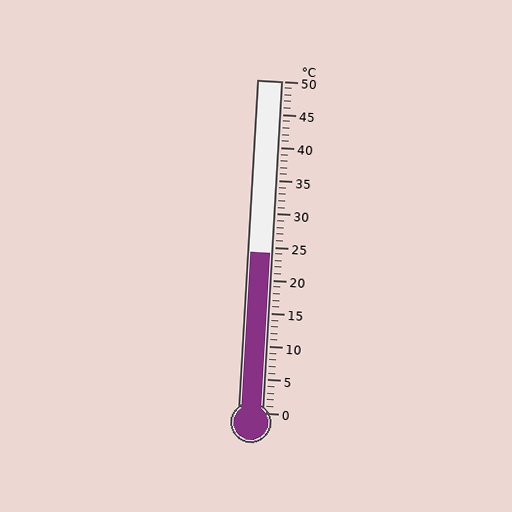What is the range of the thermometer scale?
The thermometer scale ranges from 0°C to 50°C.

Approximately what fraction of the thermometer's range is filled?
The thermometer is filled to approximately 50% of its range.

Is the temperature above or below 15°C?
The temperature is above 15°C.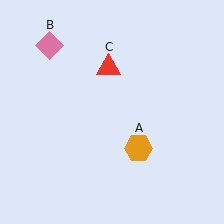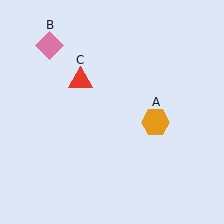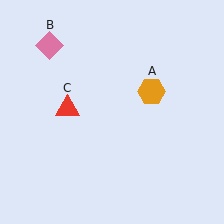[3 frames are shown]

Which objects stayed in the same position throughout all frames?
Pink diamond (object B) remained stationary.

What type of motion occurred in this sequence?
The orange hexagon (object A), red triangle (object C) rotated counterclockwise around the center of the scene.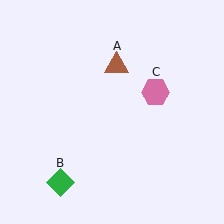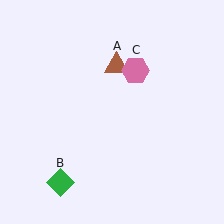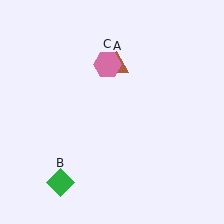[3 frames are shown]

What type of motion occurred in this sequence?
The pink hexagon (object C) rotated counterclockwise around the center of the scene.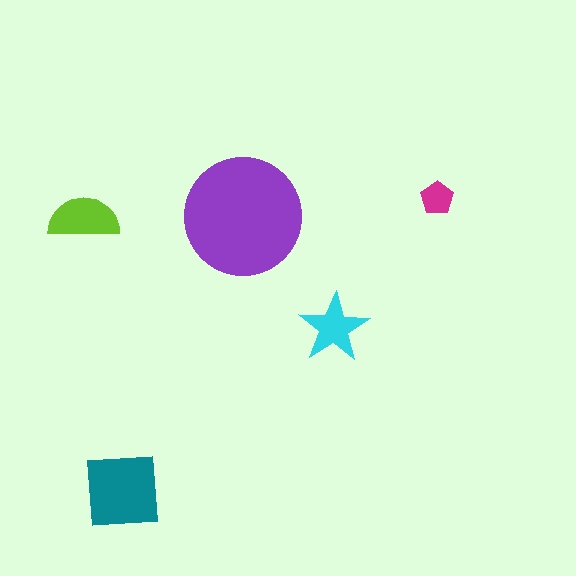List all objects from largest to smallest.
The purple circle, the teal square, the lime semicircle, the cyan star, the magenta pentagon.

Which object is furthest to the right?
The magenta pentagon is rightmost.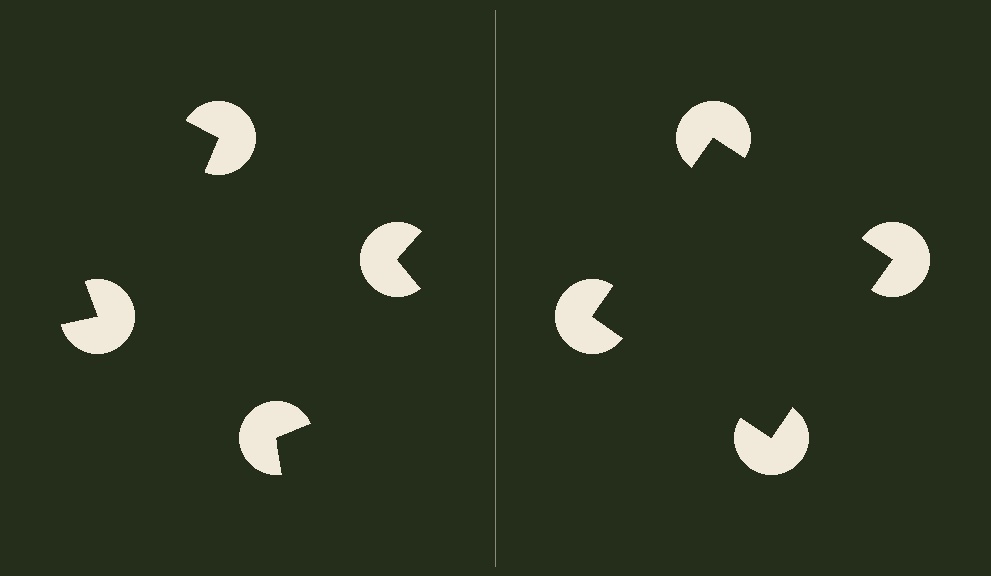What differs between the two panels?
The pac-man discs are positioned identically on both sides; only the wedge orientations differ. On the right they align to a square; on the left they are misaligned.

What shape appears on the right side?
An illusory square.